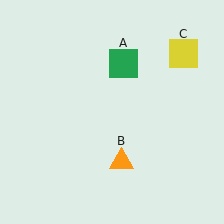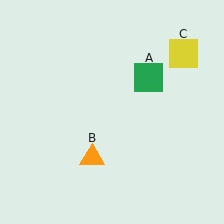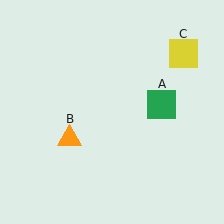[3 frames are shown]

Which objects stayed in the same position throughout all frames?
Yellow square (object C) remained stationary.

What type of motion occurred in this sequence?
The green square (object A), orange triangle (object B) rotated clockwise around the center of the scene.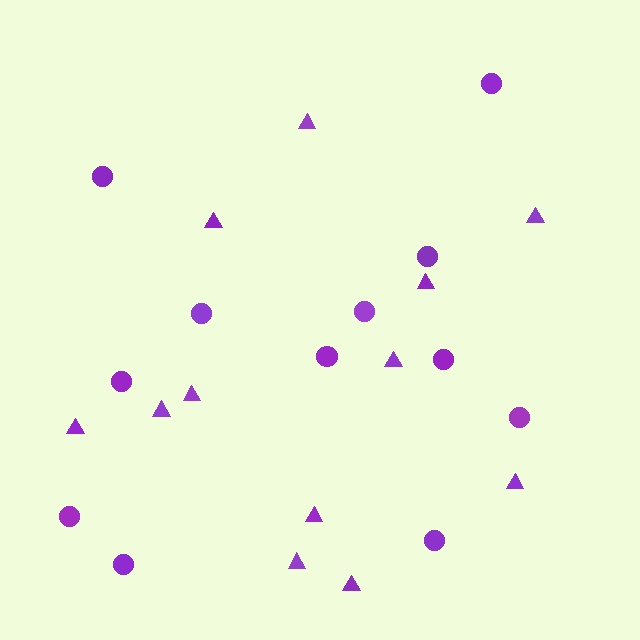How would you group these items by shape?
There are 2 groups: one group of circles (12) and one group of triangles (12).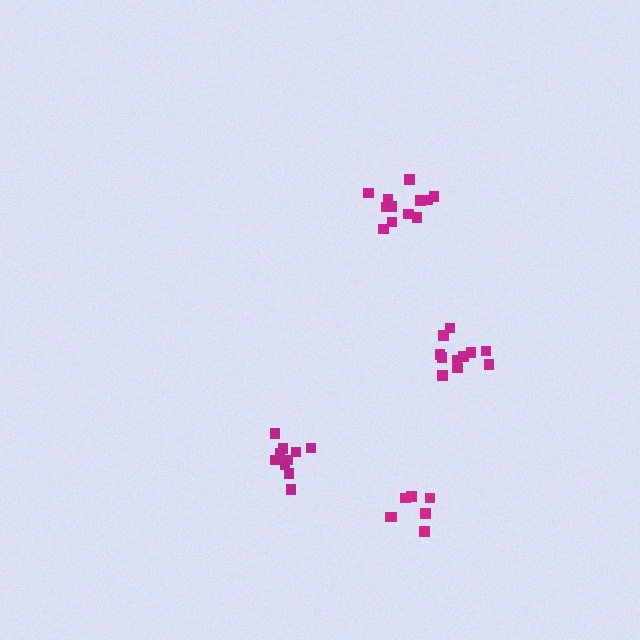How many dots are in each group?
Group 1: 10 dots, Group 2: 13 dots, Group 3: 12 dots, Group 4: 7 dots (42 total).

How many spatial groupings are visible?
There are 4 spatial groupings.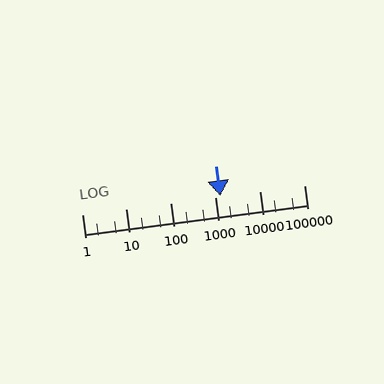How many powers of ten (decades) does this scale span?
The scale spans 5 decades, from 1 to 100000.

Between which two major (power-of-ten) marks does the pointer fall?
The pointer is between 1000 and 10000.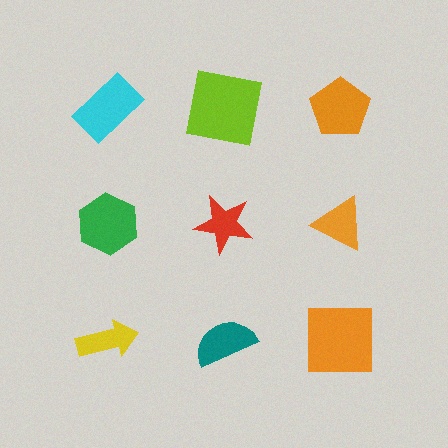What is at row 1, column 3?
An orange pentagon.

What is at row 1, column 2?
A lime square.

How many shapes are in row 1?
3 shapes.